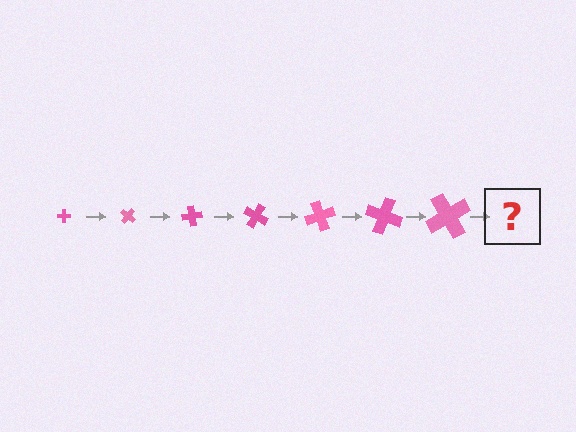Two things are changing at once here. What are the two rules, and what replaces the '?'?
The two rules are that the cross grows larger each step and it rotates 40 degrees each step. The '?' should be a cross, larger than the previous one and rotated 280 degrees from the start.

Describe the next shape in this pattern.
It should be a cross, larger than the previous one and rotated 280 degrees from the start.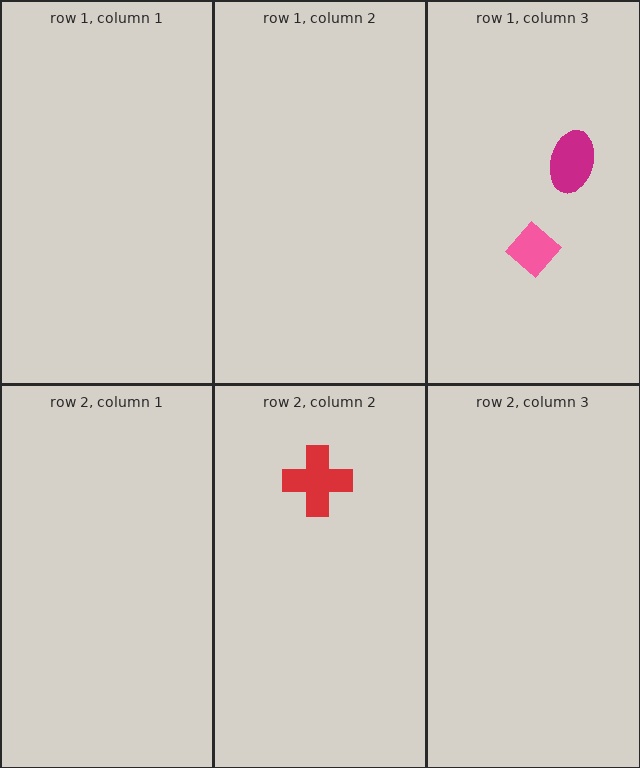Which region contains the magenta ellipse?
The row 1, column 3 region.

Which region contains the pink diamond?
The row 1, column 3 region.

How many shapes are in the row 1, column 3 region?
2.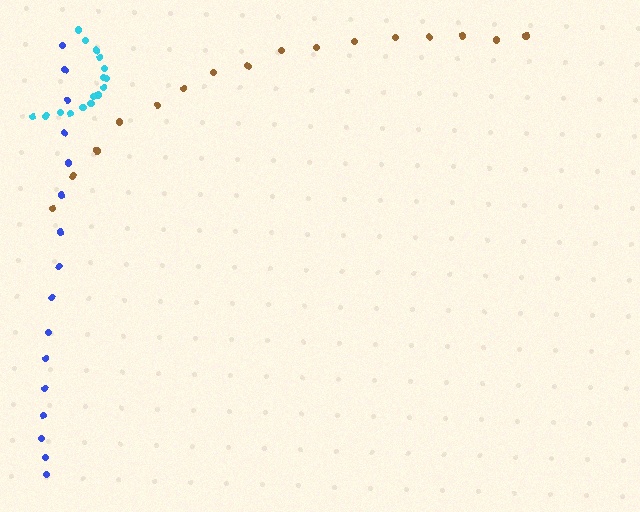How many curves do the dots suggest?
There are 3 distinct paths.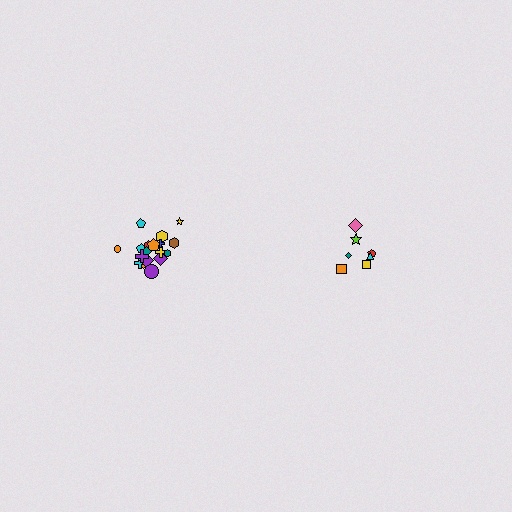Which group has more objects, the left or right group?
The left group.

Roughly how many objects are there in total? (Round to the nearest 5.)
Roughly 25 objects in total.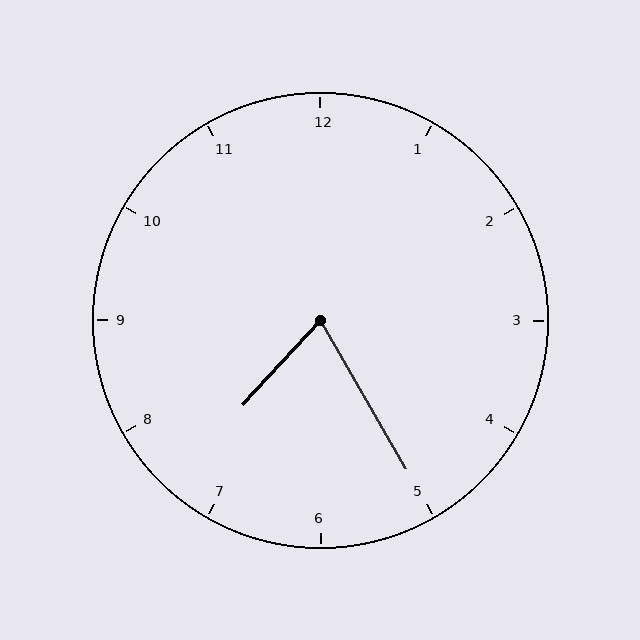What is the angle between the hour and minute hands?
Approximately 72 degrees.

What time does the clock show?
7:25.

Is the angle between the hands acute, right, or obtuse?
It is acute.